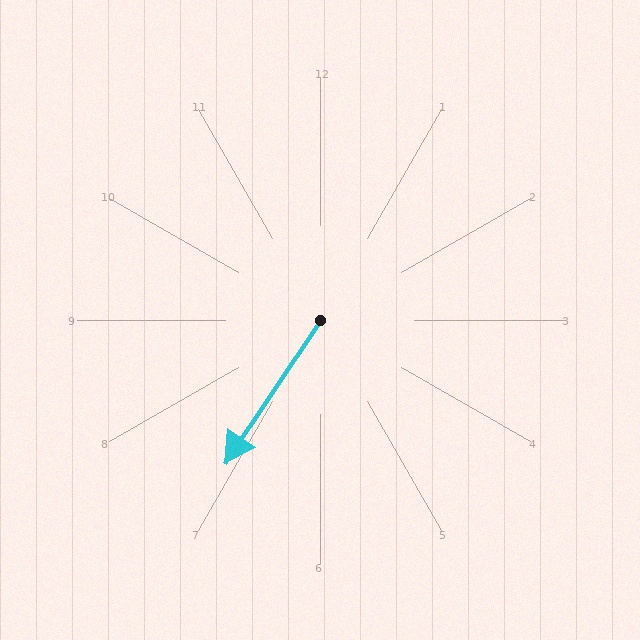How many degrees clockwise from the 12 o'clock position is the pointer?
Approximately 214 degrees.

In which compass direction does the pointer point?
Southwest.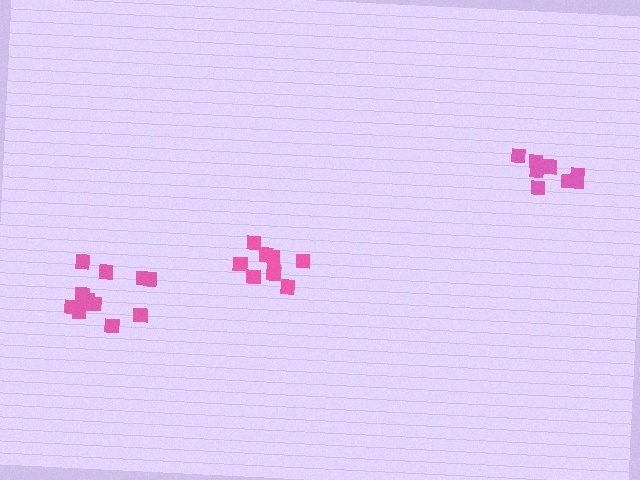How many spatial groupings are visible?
There are 3 spatial groupings.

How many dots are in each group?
Group 1: 8 dots, Group 2: 11 dots, Group 3: 9 dots (28 total).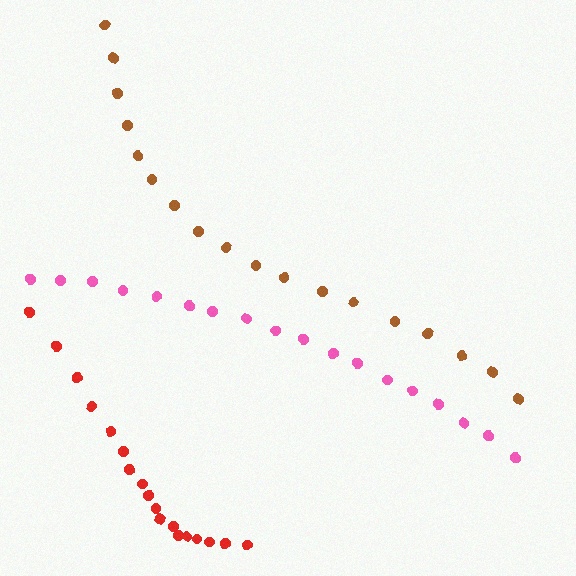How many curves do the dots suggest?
There are 3 distinct paths.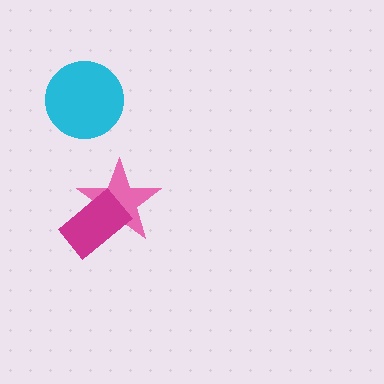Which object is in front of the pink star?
The magenta rectangle is in front of the pink star.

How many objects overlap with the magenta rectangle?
1 object overlaps with the magenta rectangle.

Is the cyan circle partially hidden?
No, no other shape covers it.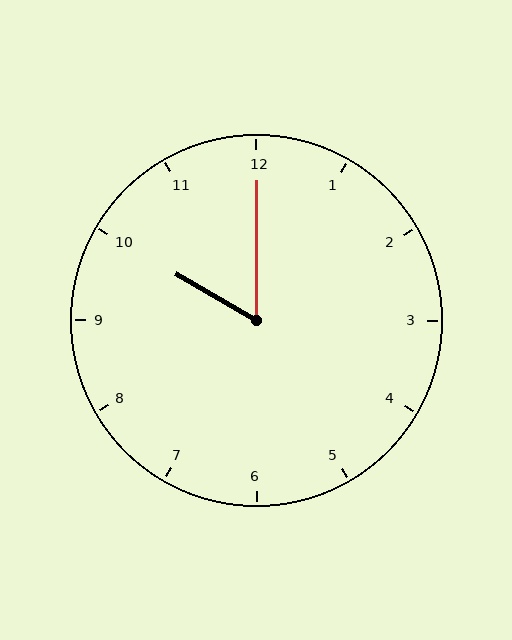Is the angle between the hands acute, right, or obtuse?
It is acute.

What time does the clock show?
10:00.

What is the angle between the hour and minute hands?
Approximately 60 degrees.